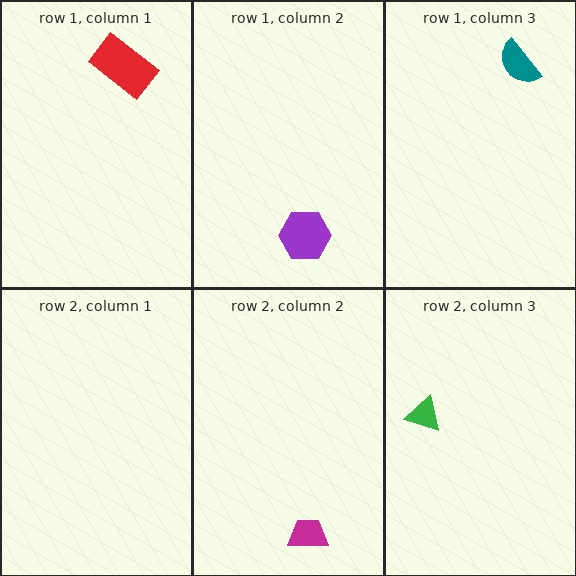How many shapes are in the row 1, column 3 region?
1.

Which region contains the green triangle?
The row 2, column 3 region.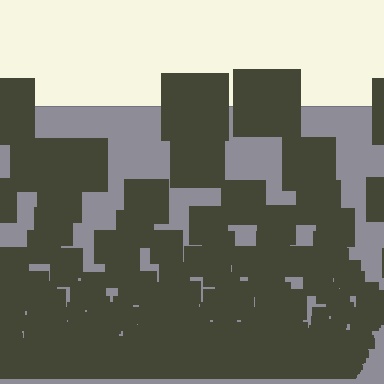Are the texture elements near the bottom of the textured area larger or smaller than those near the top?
Smaller. The gradient is inverted — elements near the bottom are smaller and denser.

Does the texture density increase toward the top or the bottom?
Density increases toward the bottom.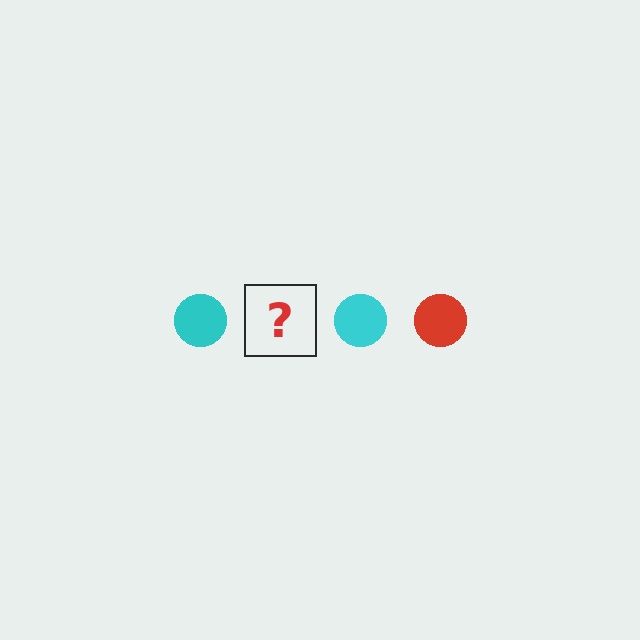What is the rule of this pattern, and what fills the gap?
The rule is that the pattern cycles through cyan, red circles. The gap should be filled with a red circle.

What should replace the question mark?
The question mark should be replaced with a red circle.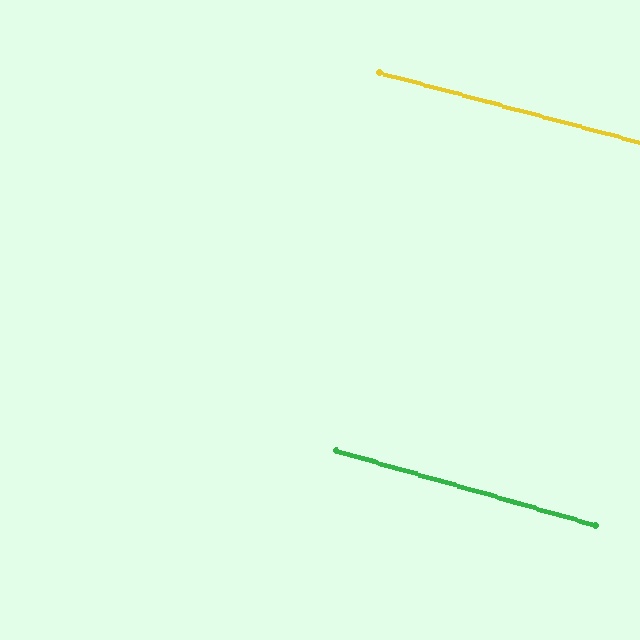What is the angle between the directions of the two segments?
Approximately 1 degree.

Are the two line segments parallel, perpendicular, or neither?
Parallel — their directions differ by only 1.1°.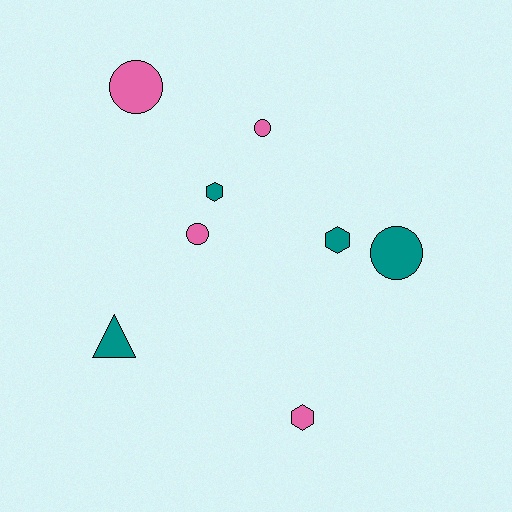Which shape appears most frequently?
Circle, with 4 objects.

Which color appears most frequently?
Teal, with 4 objects.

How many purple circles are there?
There are no purple circles.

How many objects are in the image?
There are 8 objects.